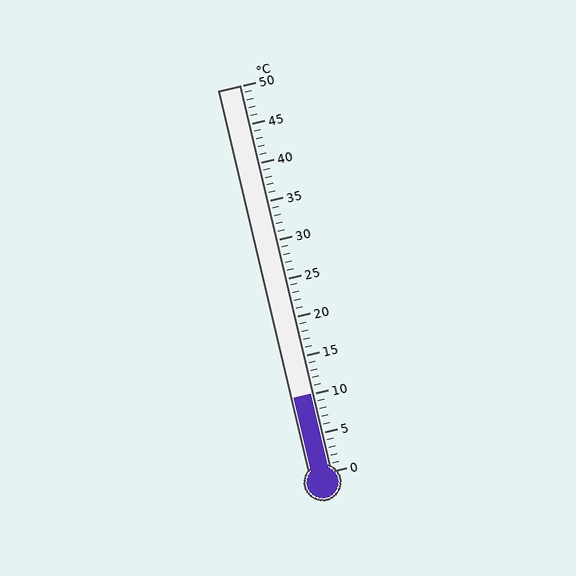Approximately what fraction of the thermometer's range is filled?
The thermometer is filled to approximately 20% of its range.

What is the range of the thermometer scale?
The thermometer scale ranges from 0°C to 50°C.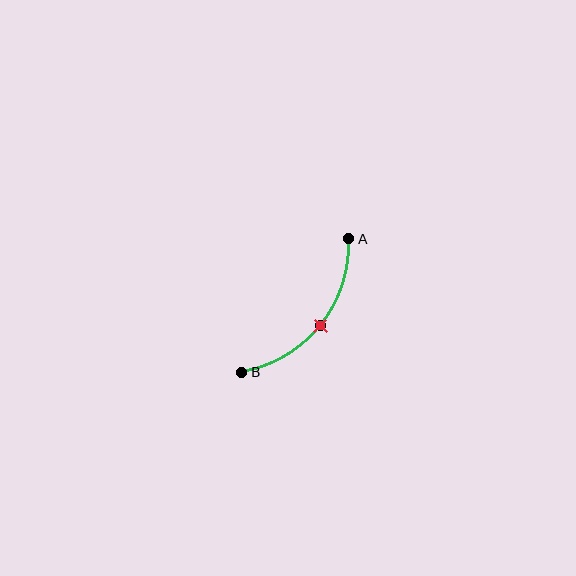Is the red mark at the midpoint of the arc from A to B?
Yes. The red mark lies on the arc at equal arc-length from both A and B — it is the arc midpoint.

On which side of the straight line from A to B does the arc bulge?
The arc bulges below and to the right of the straight line connecting A and B.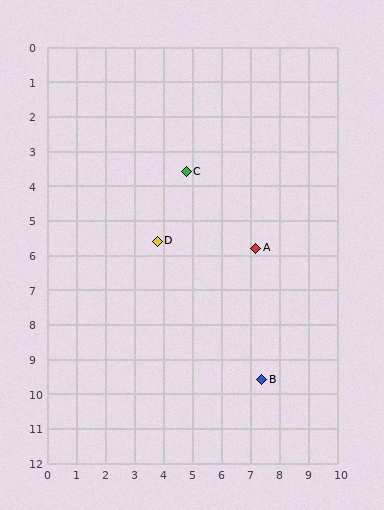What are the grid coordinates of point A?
Point A is at approximately (7.2, 5.8).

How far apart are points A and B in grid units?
Points A and B are about 3.8 grid units apart.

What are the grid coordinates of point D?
Point D is at approximately (3.8, 5.6).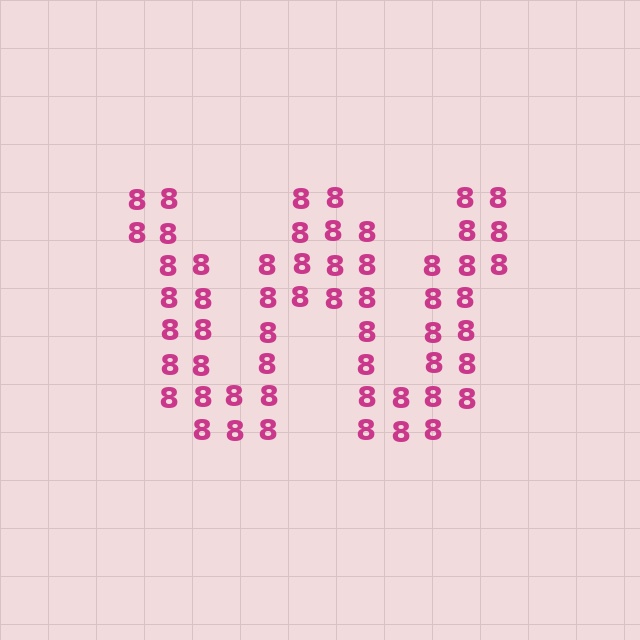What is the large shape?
The large shape is the letter W.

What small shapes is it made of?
It is made of small digit 8's.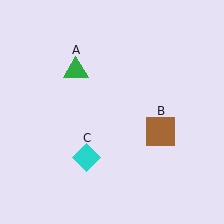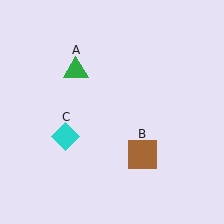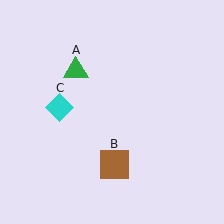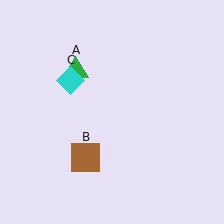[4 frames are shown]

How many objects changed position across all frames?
2 objects changed position: brown square (object B), cyan diamond (object C).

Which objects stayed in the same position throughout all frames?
Green triangle (object A) remained stationary.